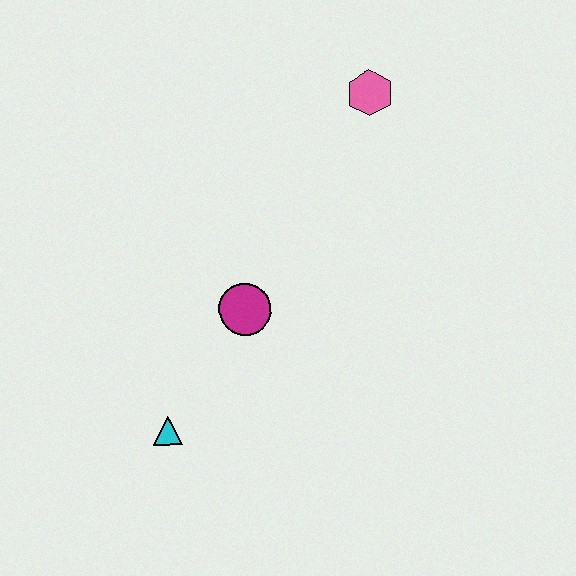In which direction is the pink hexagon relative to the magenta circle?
The pink hexagon is above the magenta circle.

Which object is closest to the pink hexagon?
The magenta circle is closest to the pink hexagon.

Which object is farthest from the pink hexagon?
The cyan triangle is farthest from the pink hexagon.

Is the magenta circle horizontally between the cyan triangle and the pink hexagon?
Yes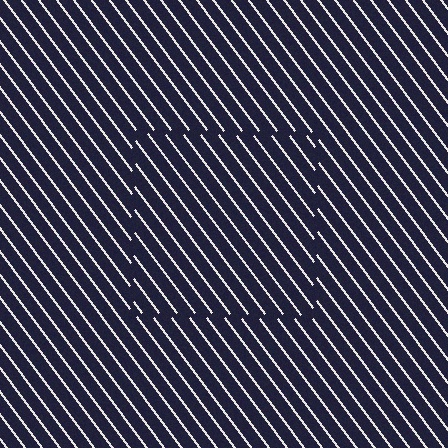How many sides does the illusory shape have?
4 sides — the line-ends trace a square.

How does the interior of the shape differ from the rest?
The interior of the shape contains the same grating, shifted by half a period — the contour is defined by the phase discontinuity where line-ends from the inner and outer gratings abut.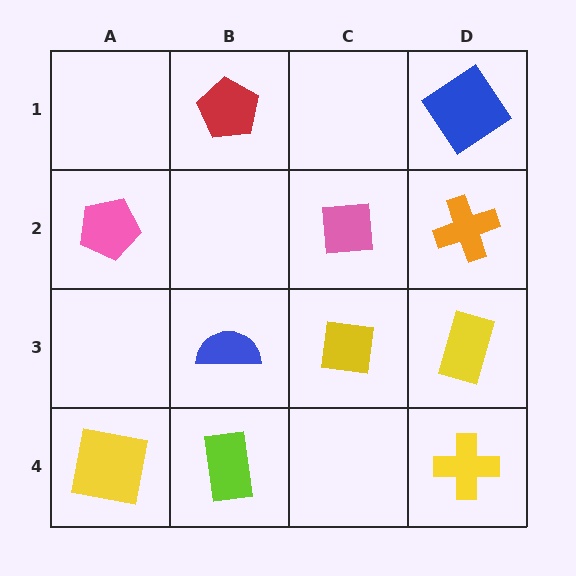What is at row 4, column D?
A yellow cross.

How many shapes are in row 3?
3 shapes.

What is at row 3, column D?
A yellow rectangle.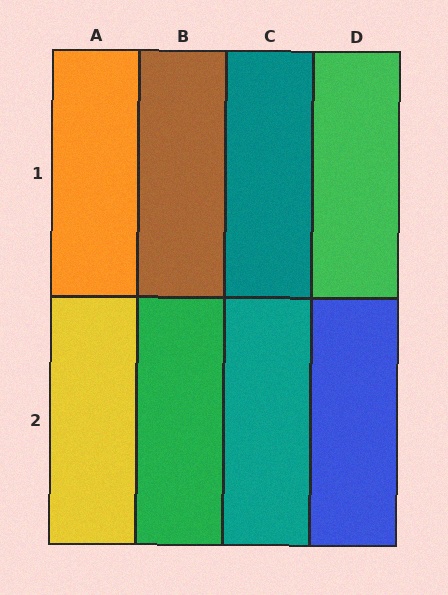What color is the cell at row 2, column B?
Green.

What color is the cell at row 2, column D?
Blue.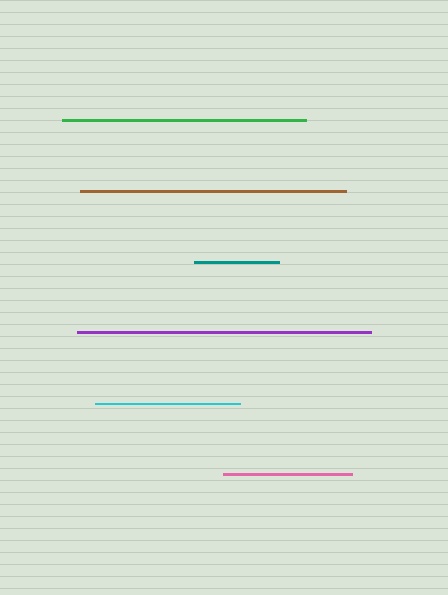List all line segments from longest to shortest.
From longest to shortest: purple, brown, green, cyan, pink, teal.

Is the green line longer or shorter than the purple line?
The purple line is longer than the green line.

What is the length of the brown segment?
The brown segment is approximately 266 pixels long.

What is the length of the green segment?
The green segment is approximately 244 pixels long.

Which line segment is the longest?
The purple line is the longest at approximately 294 pixels.